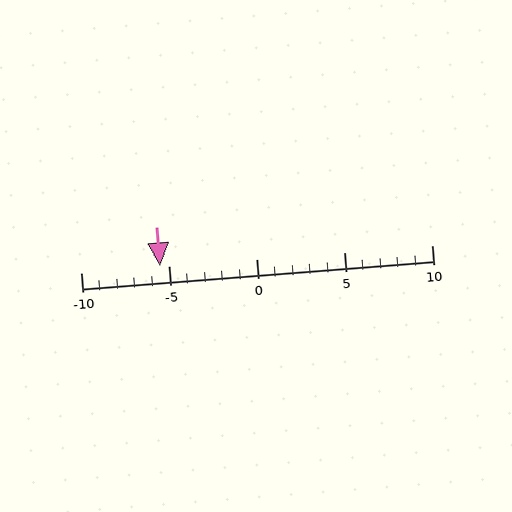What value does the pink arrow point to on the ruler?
The pink arrow points to approximately -6.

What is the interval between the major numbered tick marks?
The major tick marks are spaced 5 units apart.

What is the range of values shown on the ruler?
The ruler shows values from -10 to 10.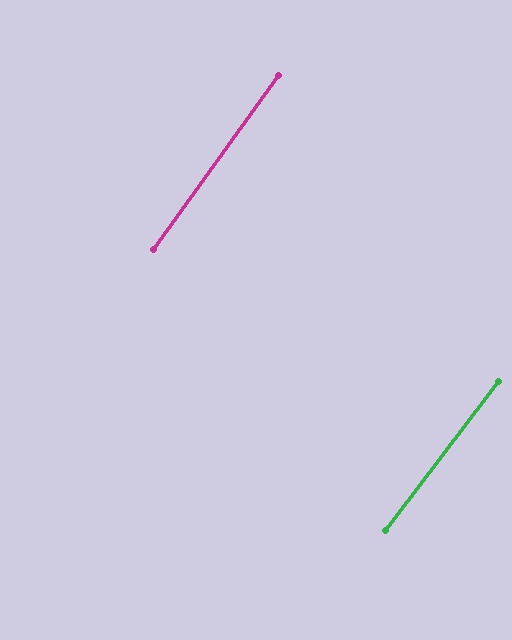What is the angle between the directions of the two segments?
Approximately 2 degrees.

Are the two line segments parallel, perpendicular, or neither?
Parallel — their directions differ by only 1.6°.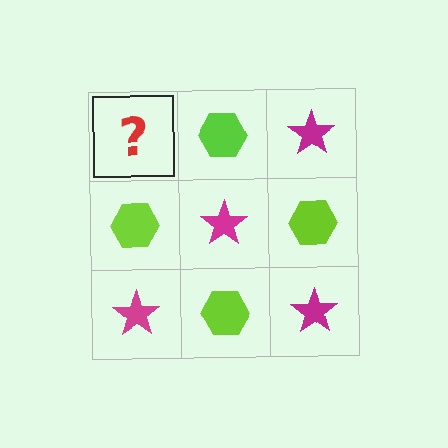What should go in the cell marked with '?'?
The missing cell should contain a magenta star.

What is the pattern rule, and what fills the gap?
The rule is that it alternates magenta star and lime hexagon in a checkerboard pattern. The gap should be filled with a magenta star.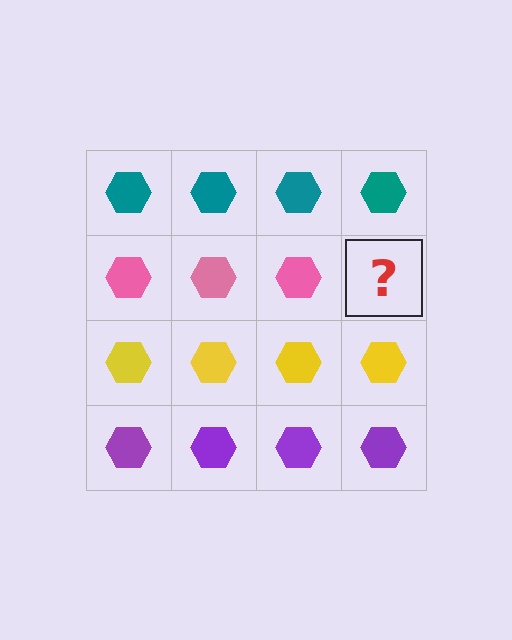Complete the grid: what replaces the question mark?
The question mark should be replaced with a pink hexagon.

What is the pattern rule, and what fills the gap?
The rule is that each row has a consistent color. The gap should be filled with a pink hexagon.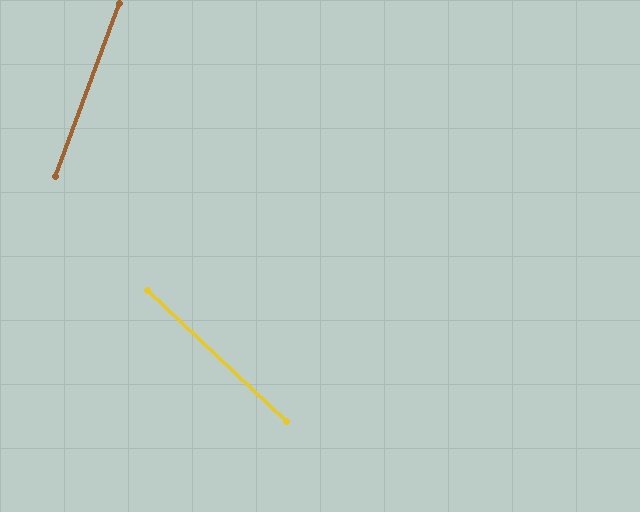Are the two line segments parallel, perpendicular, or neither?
Neither parallel nor perpendicular — they differ by about 67°.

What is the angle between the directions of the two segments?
Approximately 67 degrees.